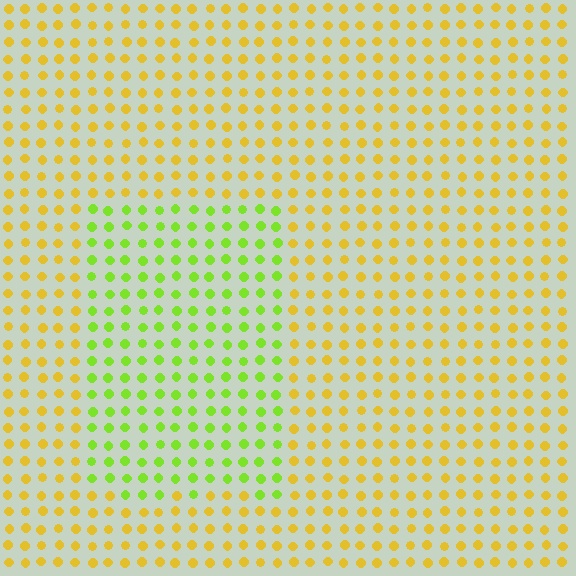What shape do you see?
I see a rectangle.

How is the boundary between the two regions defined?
The boundary is defined purely by a slight shift in hue (about 45 degrees). Spacing, size, and orientation are identical on both sides.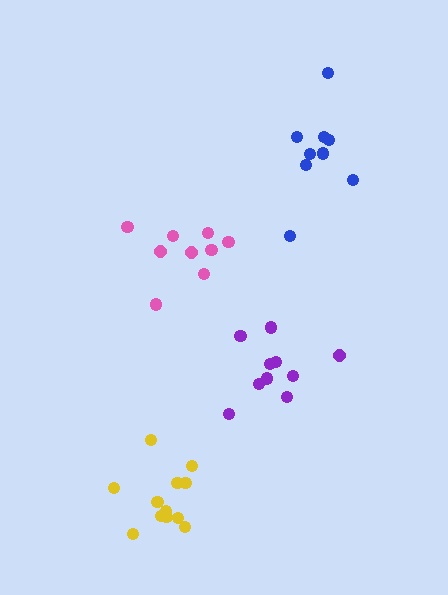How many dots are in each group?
Group 1: 9 dots, Group 2: 9 dots, Group 3: 10 dots, Group 4: 12 dots (40 total).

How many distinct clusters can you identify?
There are 4 distinct clusters.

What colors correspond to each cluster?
The clusters are colored: blue, pink, purple, yellow.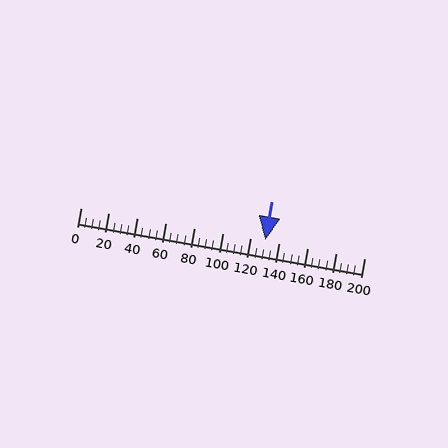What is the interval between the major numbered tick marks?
The major tick marks are spaced 20 units apart.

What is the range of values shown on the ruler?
The ruler shows values from 0 to 200.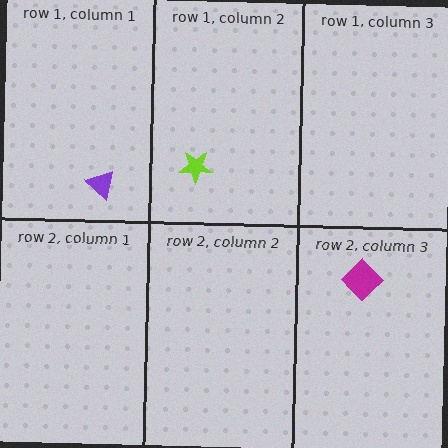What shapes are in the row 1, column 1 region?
The purple triangle.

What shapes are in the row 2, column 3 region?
The magenta diamond.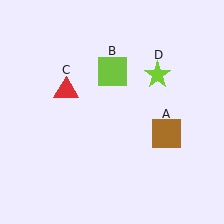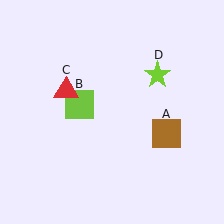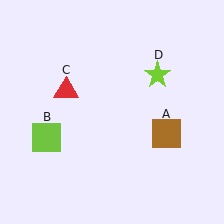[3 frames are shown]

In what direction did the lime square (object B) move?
The lime square (object B) moved down and to the left.